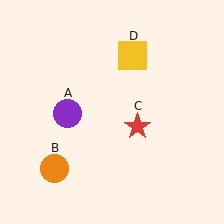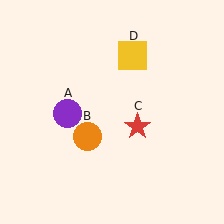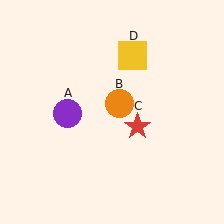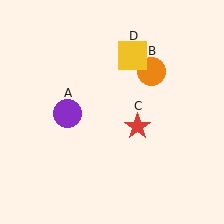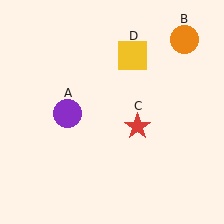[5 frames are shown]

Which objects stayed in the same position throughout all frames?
Purple circle (object A) and red star (object C) and yellow square (object D) remained stationary.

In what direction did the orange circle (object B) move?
The orange circle (object B) moved up and to the right.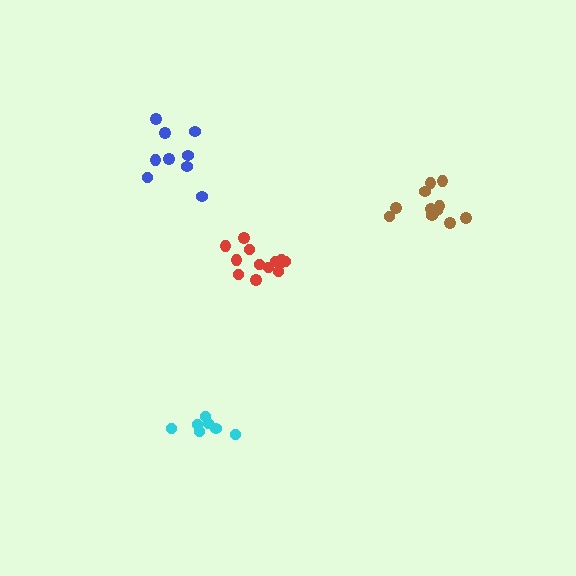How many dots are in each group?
Group 1: 11 dots, Group 2: 9 dots, Group 3: 13 dots, Group 4: 7 dots (40 total).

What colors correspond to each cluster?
The clusters are colored: brown, blue, red, cyan.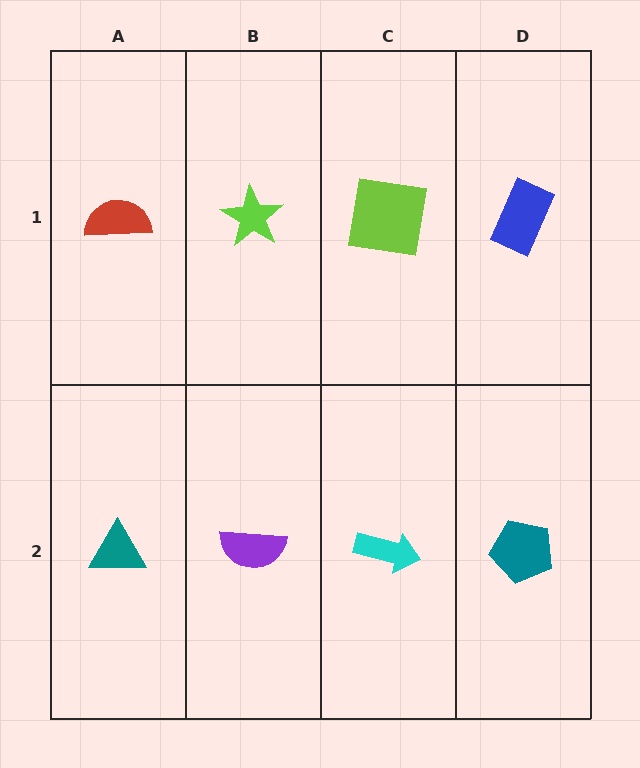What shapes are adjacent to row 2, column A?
A red semicircle (row 1, column A), a purple semicircle (row 2, column B).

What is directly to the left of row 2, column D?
A cyan arrow.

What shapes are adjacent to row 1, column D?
A teal pentagon (row 2, column D), a lime square (row 1, column C).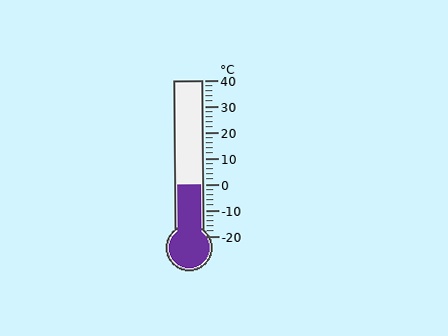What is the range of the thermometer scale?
The thermometer scale ranges from -20°C to 40°C.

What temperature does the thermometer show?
The thermometer shows approximately 0°C.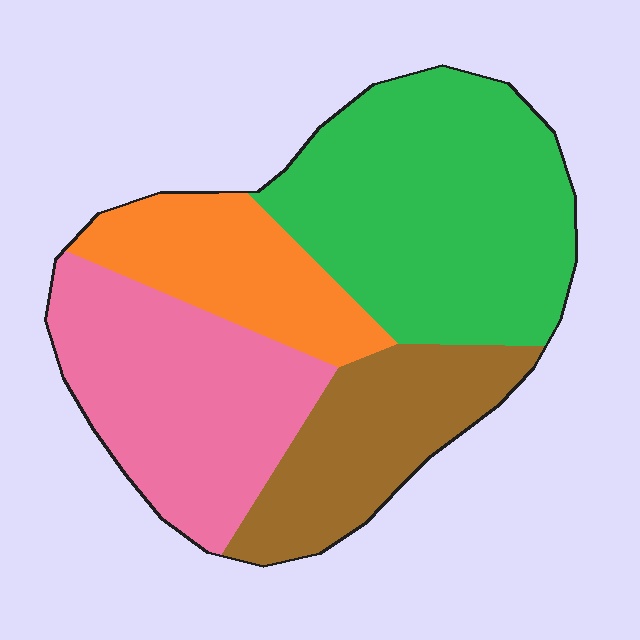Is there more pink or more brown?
Pink.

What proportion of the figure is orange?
Orange takes up about one sixth (1/6) of the figure.